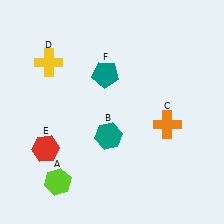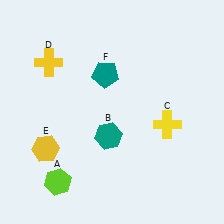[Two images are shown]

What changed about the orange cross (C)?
In Image 1, C is orange. In Image 2, it changed to yellow.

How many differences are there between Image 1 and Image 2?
There are 2 differences between the two images.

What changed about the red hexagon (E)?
In Image 1, E is red. In Image 2, it changed to yellow.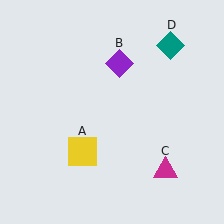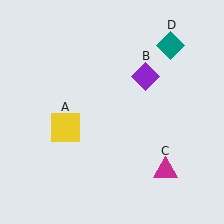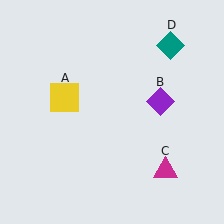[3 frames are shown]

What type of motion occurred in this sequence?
The yellow square (object A), purple diamond (object B) rotated clockwise around the center of the scene.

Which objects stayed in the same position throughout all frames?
Magenta triangle (object C) and teal diamond (object D) remained stationary.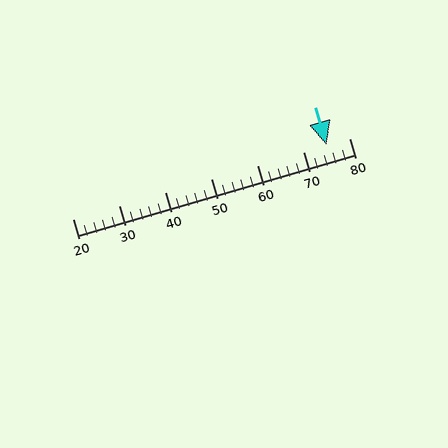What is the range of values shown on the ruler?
The ruler shows values from 20 to 80.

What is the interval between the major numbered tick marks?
The major tick marks are spaced 10 units apart.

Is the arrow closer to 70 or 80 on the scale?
The arrow is closer to 80.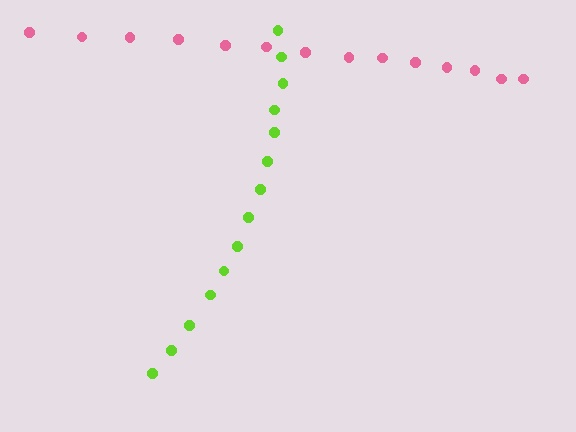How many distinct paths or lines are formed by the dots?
There are 2 distinct paths.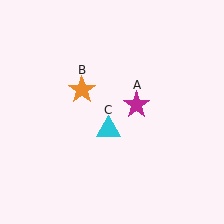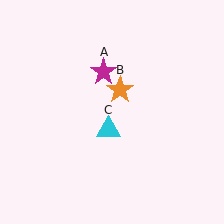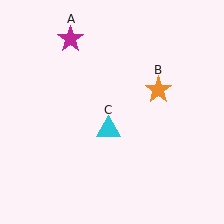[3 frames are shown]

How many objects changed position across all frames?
2 objects changed position: magenta star (object A), orange star (object B).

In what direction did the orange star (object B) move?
The orange star (object B) moved right.